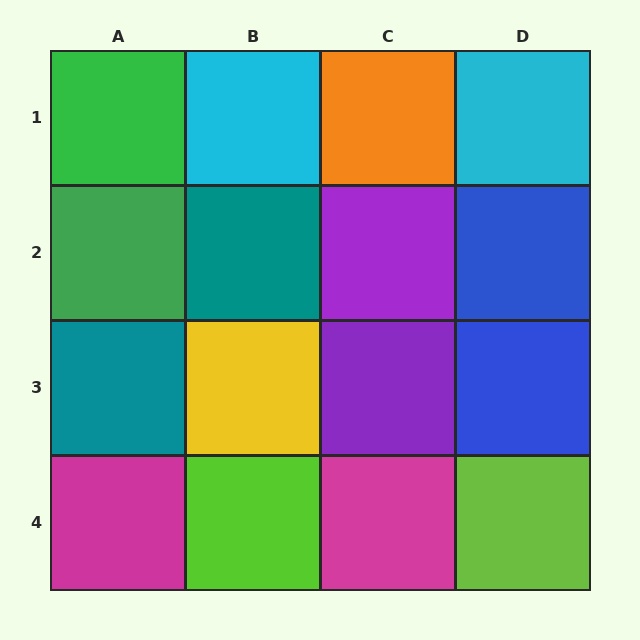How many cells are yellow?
1 cell is yellow.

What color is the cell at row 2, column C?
Purple.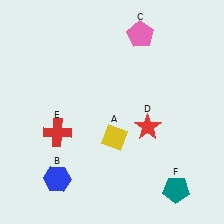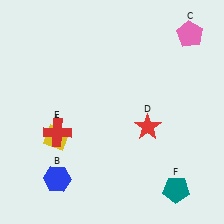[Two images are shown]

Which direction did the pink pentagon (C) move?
The pink pentagon (C) moved right.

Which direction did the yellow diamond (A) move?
The yellow diamond (A) moved left.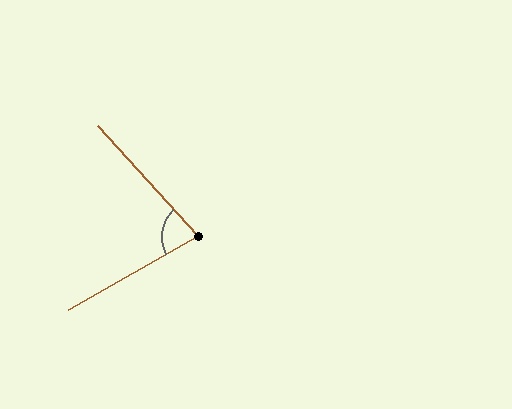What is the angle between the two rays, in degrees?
Approximately 77 degrees.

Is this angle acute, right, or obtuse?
It is acute.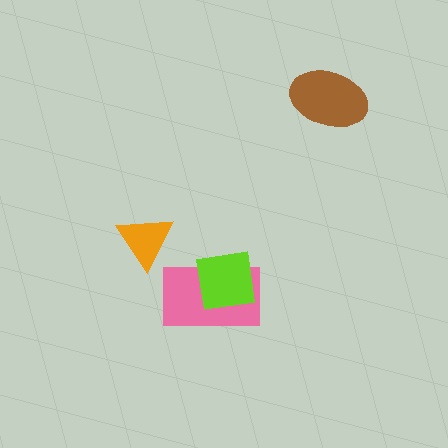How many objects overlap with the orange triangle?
0 objects overlap with the orange triangle.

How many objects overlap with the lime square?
1 object overlaps with the lime square.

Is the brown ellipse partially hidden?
No, no other shape covers it.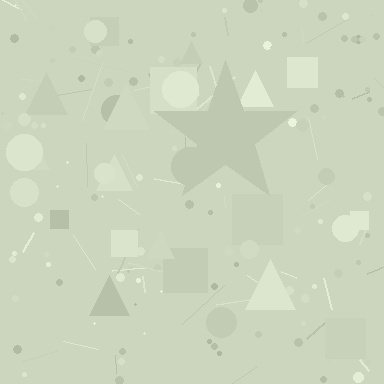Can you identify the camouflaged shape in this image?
The camouflaged shape is a star.